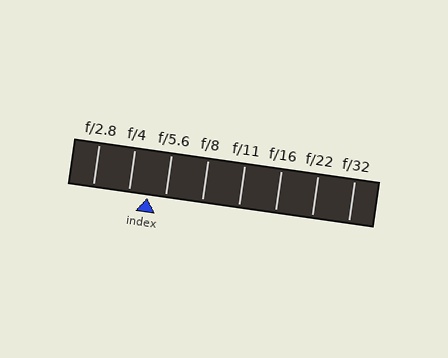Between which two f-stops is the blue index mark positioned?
The index mark is between f/4 and f/5.6.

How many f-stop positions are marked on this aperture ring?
There are 8 f-stop positions marked.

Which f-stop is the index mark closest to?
The index mark is closest to f/5.6.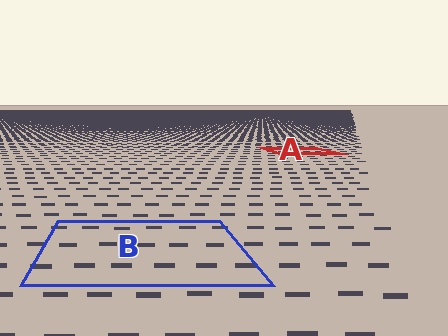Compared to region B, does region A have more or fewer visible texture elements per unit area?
Region A has more texture elements per unit area — they are packed more densely because it is farther away.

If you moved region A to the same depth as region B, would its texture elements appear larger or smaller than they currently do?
They would appear larger. At a closer depth, the same texture elements are projected at a bigger on-screen size.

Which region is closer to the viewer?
Region B is closer. The texture elements there are larger and more spread out.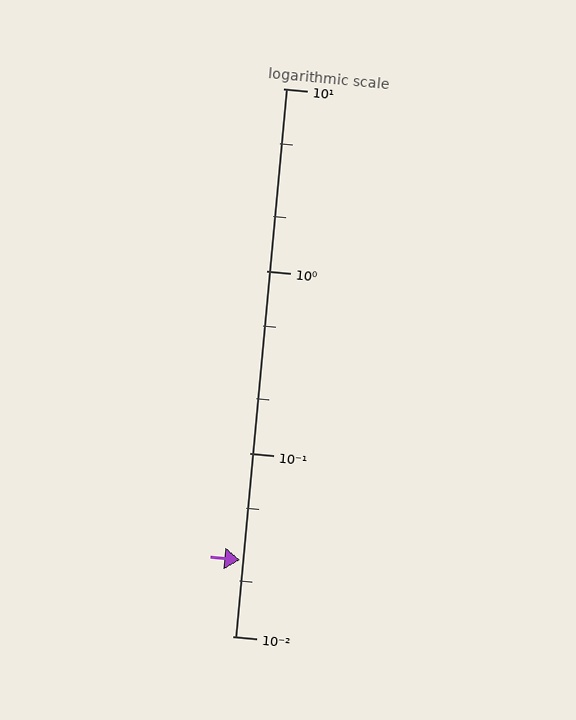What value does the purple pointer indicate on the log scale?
The pointer indicates approximately 0.026.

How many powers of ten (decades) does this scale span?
The scale spans 3 decades, from 0.01 to 10.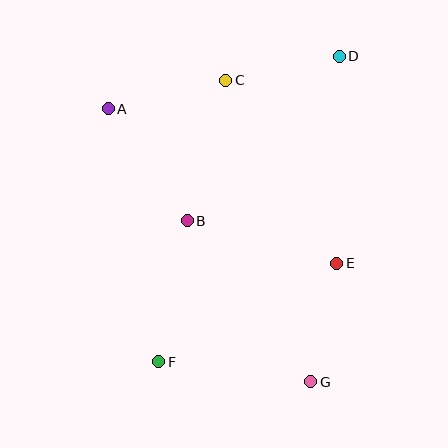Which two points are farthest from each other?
Points D and F are farthest from each other.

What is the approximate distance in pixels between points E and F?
The distance between E and F is approximately 204 pixels.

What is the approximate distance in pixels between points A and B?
The distance between A and B is approximately 137 pixels.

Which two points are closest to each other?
Points C and D are closest to each other.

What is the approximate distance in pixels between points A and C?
The distance between A and C is approximately 121 pixels.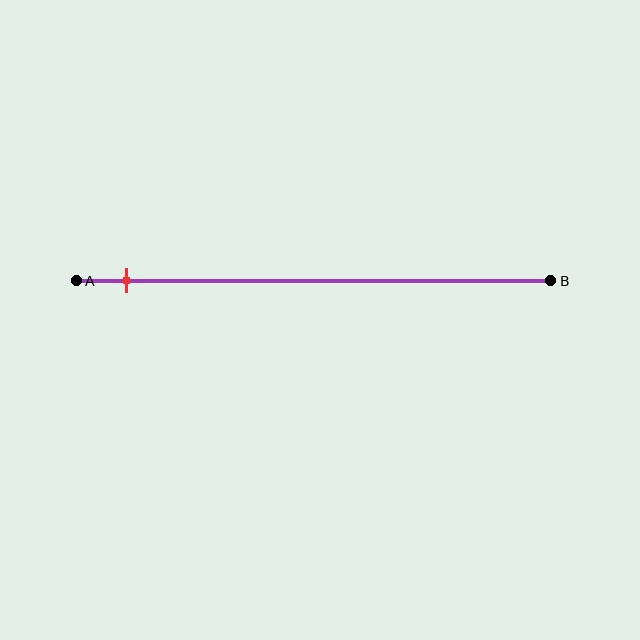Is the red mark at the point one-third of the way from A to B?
No, the mark is at about 10% from A, not at the 33% one-third point.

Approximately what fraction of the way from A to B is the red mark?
The red mark is approximately 10% of the way from A to B.